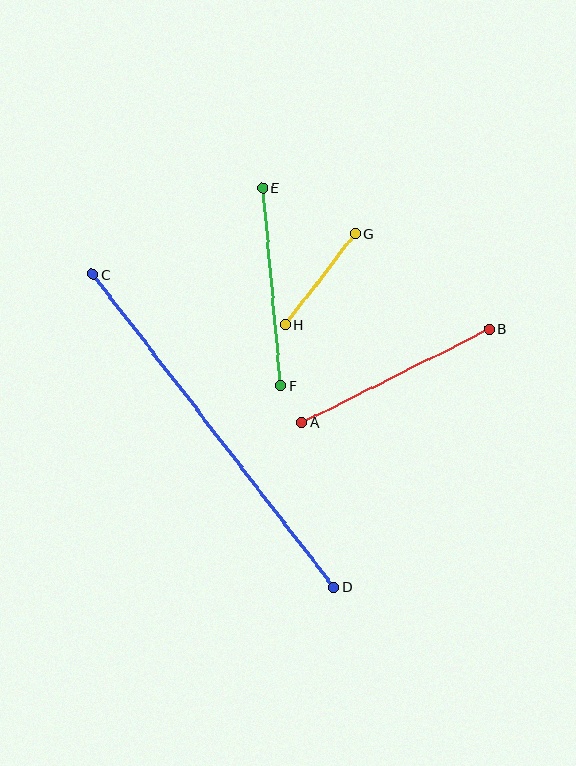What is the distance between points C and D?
The distance is approximately 395 pixels.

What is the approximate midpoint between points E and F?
The midpoint is at approximately (272, 287) pixels.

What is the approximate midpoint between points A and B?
The midpoint is at approximately (396, 376) pixels.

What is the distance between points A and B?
The distance is approximately 210 pixels.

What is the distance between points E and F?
The distance is approximately 198 pixels.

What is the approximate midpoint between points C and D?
The midpoint is at approximately (213, 431) pixels.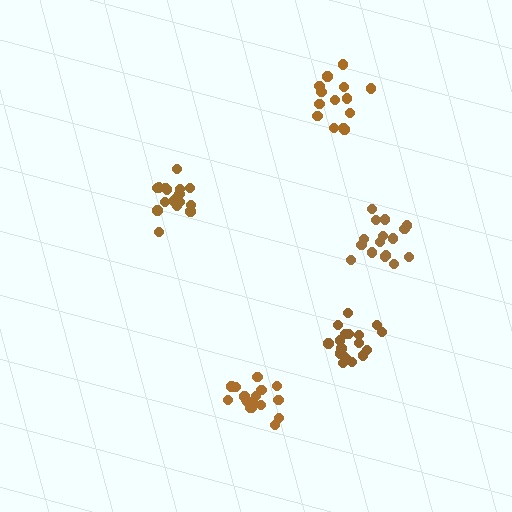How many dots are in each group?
Group 1: 16 dots, Group 2: 17 dots, Group 3: 19 dots, Group 4: 18 dots, Group 5: 14 dots (84 total).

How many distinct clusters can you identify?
There are 5 distinct clusters.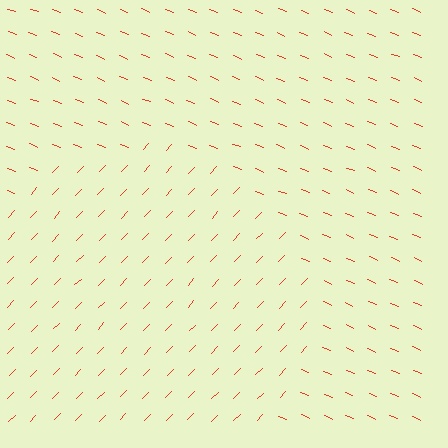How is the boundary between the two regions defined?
The boundary is defined purely by a change in line orientation (approximately 68 degrees difference). All lines are the same color and thickness.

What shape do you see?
I see a circle.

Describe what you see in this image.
The image is filled with small red line segments. A circle region in the image has lines oriented differently from the surrounding lines, creating a visible texture boundary.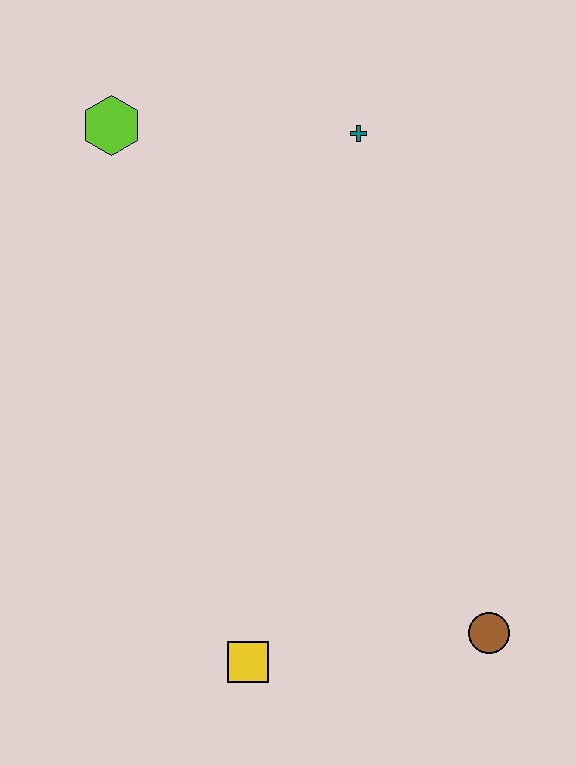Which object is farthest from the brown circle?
The lime hexagon is farthest from the brown circle.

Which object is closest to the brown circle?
The yellow square is closest to the brown circle.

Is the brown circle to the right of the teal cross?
Yes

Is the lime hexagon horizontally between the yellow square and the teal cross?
No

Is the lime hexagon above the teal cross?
Yes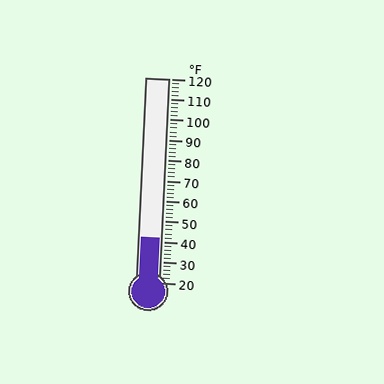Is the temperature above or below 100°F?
The temperature is below 100°F.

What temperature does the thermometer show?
The thermometer shows approximately 42°F.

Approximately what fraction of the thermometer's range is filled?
The thermometer is filled to approximately 20% of its range.